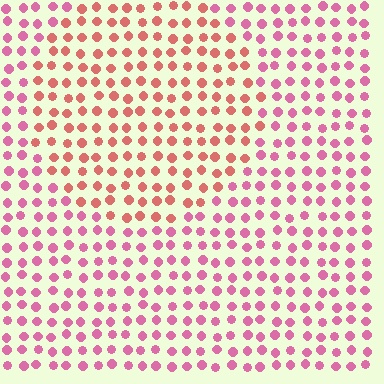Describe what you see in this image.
The image is filled with small pink elements in a uniform arrangement. A circle-shaped region is visible where the elements are tinted to a slightly different hue, forming a subtle color boundary.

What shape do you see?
I see a circle.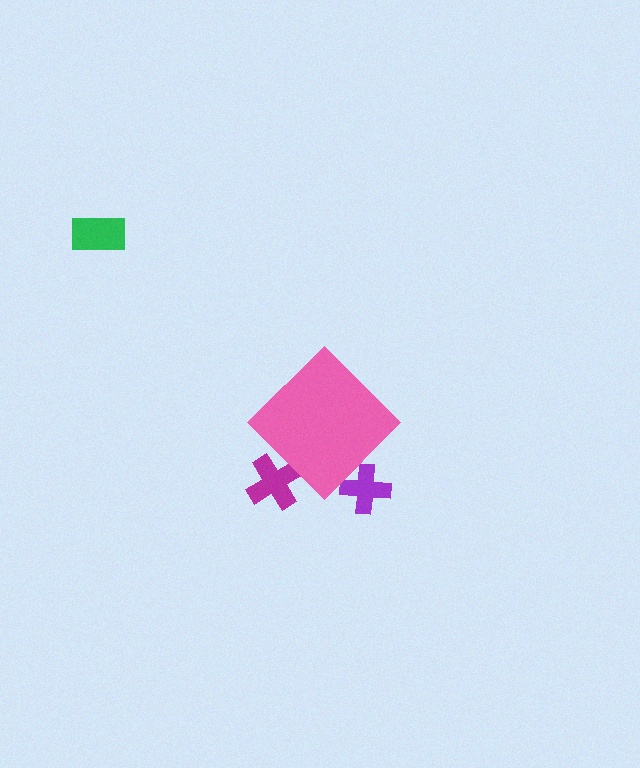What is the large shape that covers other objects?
A pink diamond.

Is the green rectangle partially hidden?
No, the green rectangle is fully visible.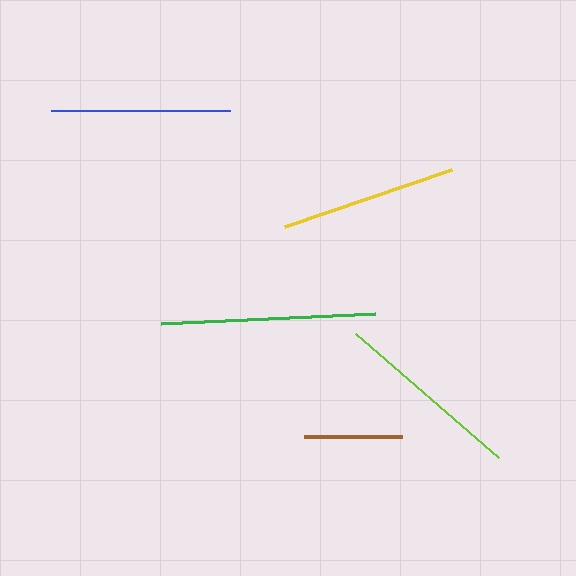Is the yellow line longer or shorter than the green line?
The green line is longer than the yellow line.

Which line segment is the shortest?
The brown line is the shortest at approximately 97 pixels.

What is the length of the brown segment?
The brown segment is approximately 97 pixels long.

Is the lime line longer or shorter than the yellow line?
The lime line is longer than the yellow line.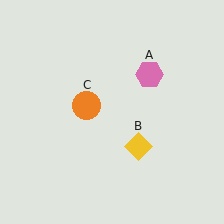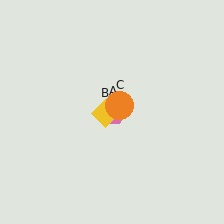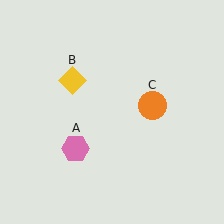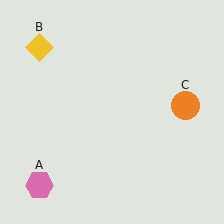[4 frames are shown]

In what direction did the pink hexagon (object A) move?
The pink hexagon (object A) moved down and to the left.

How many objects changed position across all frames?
3 objects changed position: pink hexagon (object A), yellow diamond (object B), orange circle (object C).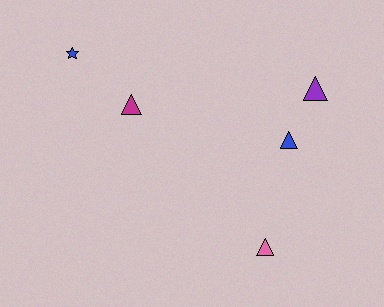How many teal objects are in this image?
There are no teal objects.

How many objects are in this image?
There are 5 objects.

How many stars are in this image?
There is 1 star.